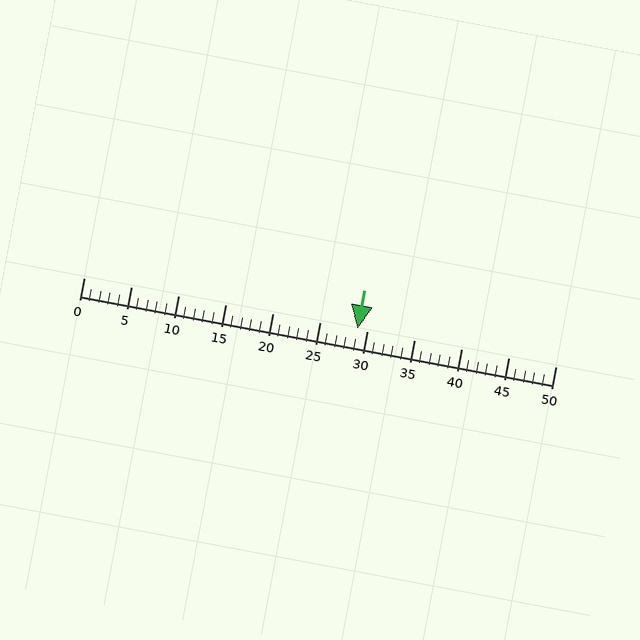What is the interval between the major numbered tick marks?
The major tick marks are spaced 5 units apart.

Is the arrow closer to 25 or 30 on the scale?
The arrow is closer to 30.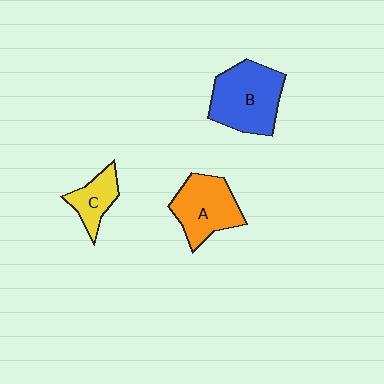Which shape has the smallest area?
Shape C (yellow).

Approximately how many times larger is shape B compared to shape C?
Approximately 2.1 times.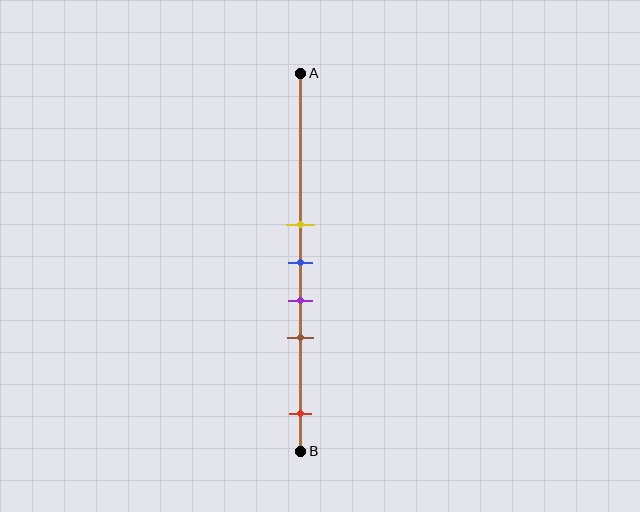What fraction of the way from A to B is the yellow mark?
The yellow mark is approximately 40% (0.4) of the way from A to B.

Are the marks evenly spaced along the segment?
No, the marks are not evenly spaced.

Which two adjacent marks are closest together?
The yellow and blue marks are the closest adjacent pair.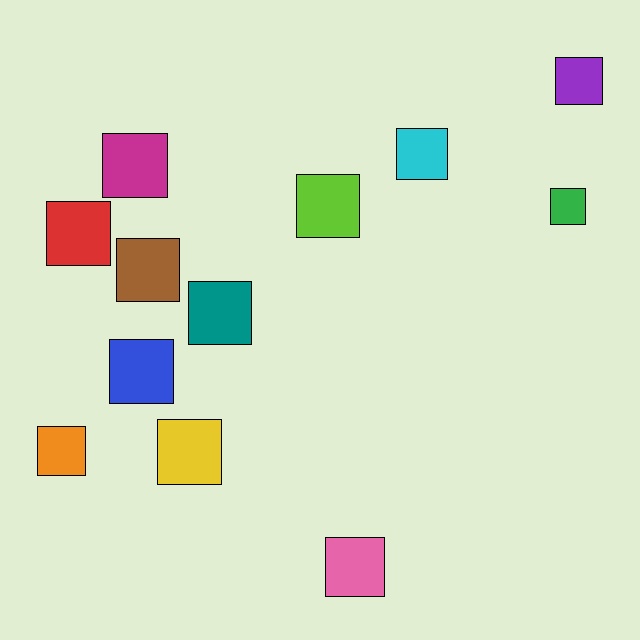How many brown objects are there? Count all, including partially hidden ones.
There is 1 brown object.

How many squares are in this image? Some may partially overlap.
There are 12 squares.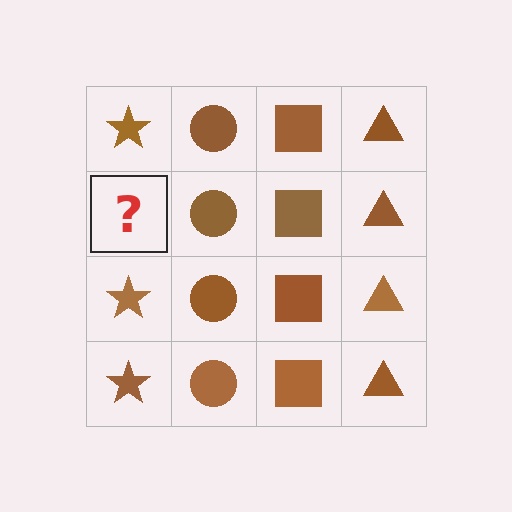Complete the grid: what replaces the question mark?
The question mark should be replaced with a brown star.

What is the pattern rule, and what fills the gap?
The rule is that each column has a consistent shape. The gap should be filled with a brown star.